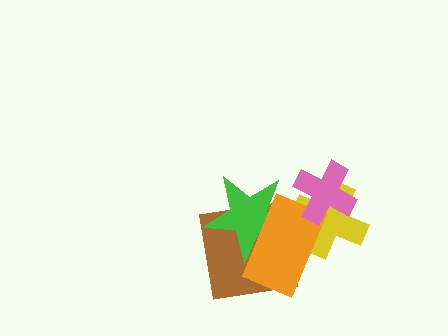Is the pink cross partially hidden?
No, no other shape covers it.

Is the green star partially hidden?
Yes, it is partially covered by another shape.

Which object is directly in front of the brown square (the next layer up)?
The green star is directly in front of the brown square.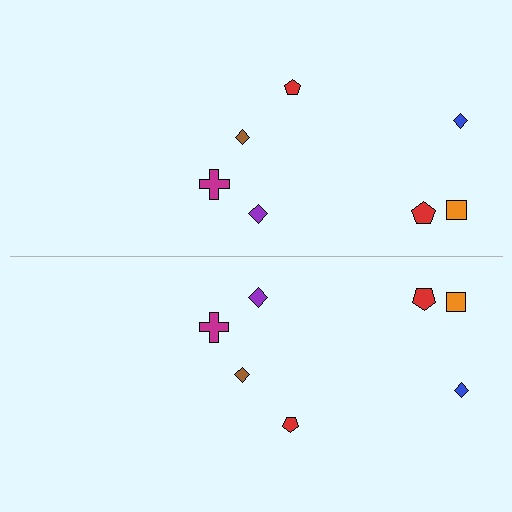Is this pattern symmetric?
Yes, this pattern has bilateral (reflection) symmetry.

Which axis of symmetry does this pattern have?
The pattern has a horizontal axis of symmetry running through the center of the image.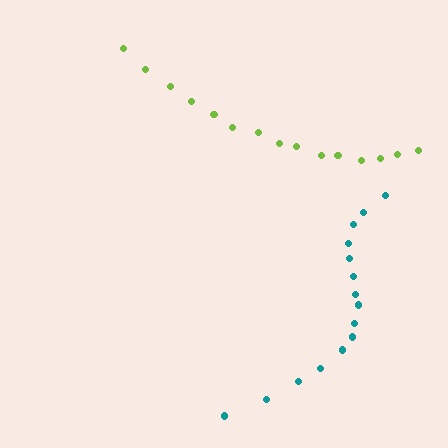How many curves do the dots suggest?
There are 2 distinct paths.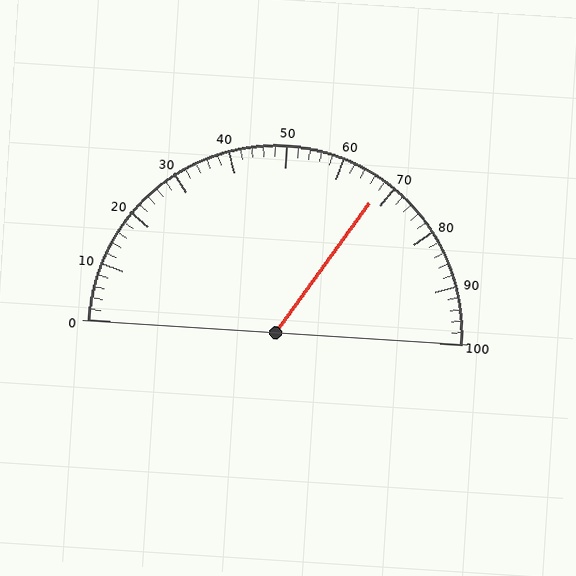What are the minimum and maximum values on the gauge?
The gauge ranges from 0 to 100.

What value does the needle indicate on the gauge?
The needle indicates approximately 68.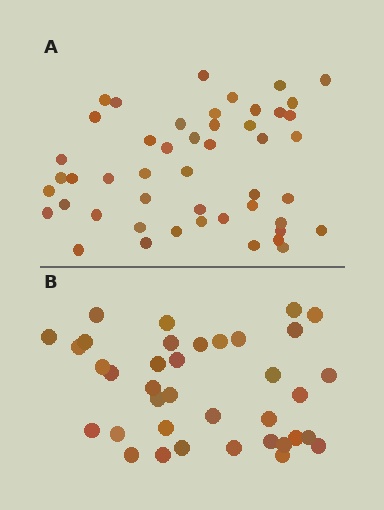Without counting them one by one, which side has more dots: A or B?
Region A (the top region) has more dots.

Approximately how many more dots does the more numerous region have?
Region A has roughly 12 or so more dots than region B.